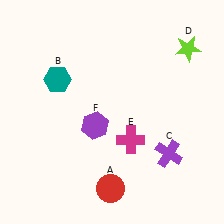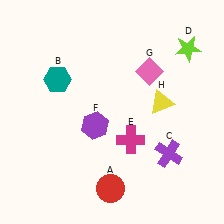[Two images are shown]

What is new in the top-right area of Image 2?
A yellow triangle (H) was added in the top-right area of Image 2.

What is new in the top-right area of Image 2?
A pink diamond (G) was added in the top-right area of Image 2.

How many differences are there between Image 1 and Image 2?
There are 2 differences between the two images.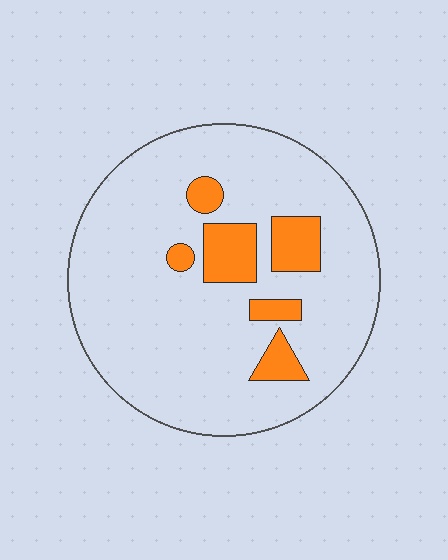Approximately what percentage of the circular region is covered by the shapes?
Approximately 15%.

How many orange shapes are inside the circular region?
6.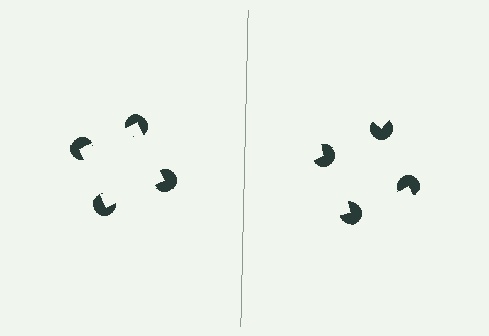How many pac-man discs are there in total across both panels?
8 — 4 on each side.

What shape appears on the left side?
An illusory square.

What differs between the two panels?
The pac-man discs are positioned identically on both sides; only the wedge orientations differ. On the left they align to a square; on the right they are misaligned.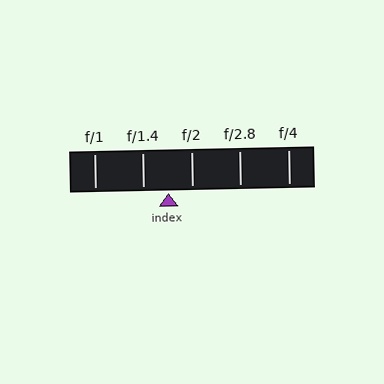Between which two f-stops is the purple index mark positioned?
The index mark is between f/1.4 and f/2.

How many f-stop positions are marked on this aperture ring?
There are 5 f-stop positions marked.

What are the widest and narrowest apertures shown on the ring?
The widest aperture shown is f/1 and the narrowest is f/4.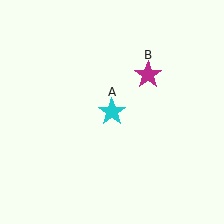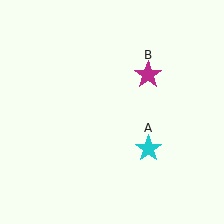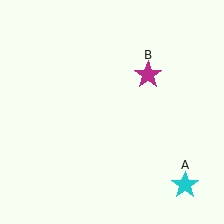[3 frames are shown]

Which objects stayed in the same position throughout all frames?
Magenta star (object B) remained stationary.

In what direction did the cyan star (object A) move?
The cyan star (object A) moved down and to the right.